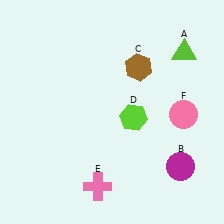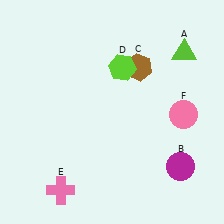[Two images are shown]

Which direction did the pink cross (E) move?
The pink cross (E) moved left.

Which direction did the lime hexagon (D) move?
The lime hexagon (D) moved up.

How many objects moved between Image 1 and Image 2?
2 objects moved between the two images.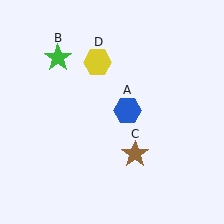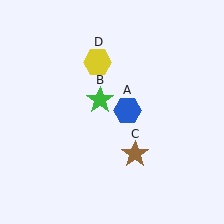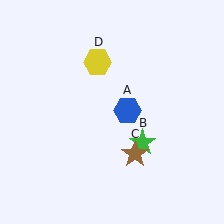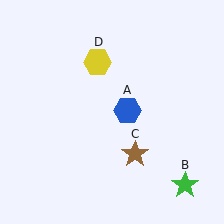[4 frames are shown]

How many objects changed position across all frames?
1 object changed position: green star (object B).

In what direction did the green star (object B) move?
The green star (object B) moved down and to the right.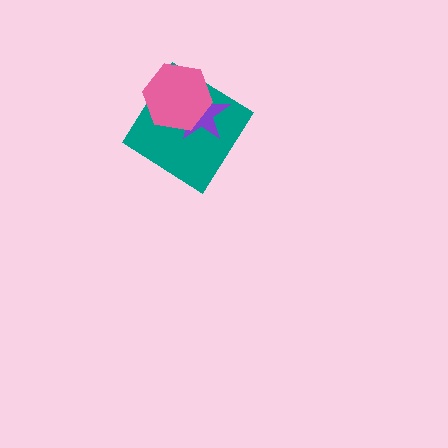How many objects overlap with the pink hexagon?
2 objects overlap with the pink hexagon.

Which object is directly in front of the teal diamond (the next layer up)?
The purple star is directly in front of the teal diamond.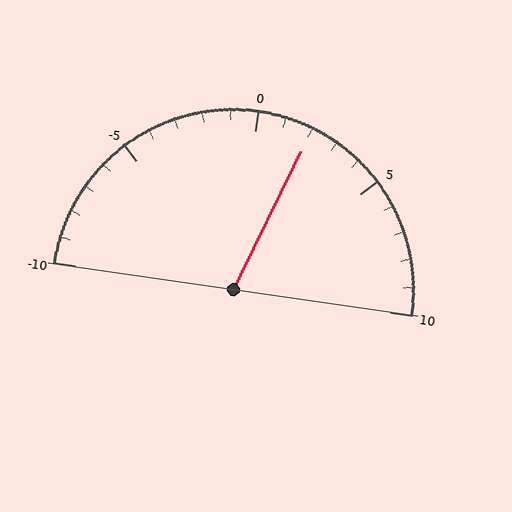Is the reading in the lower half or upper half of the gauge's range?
The reading is in the upper half of the range (-10 to 10).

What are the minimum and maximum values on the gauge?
The gauge ranges from -10 to 10.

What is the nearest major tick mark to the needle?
The nearest major tick mark is 0.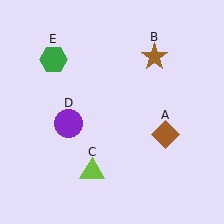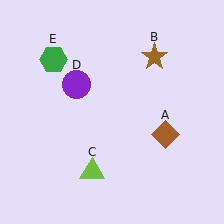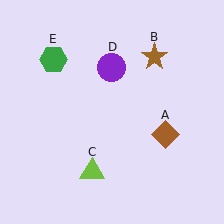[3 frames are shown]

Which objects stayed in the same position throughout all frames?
Brown diamond (object A) and brown star (object B) and lime triangle (object C) and green hexagon (object E) remained stationary.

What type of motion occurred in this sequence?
The purple circle (object D) rotated clockwise around the center of the scene.